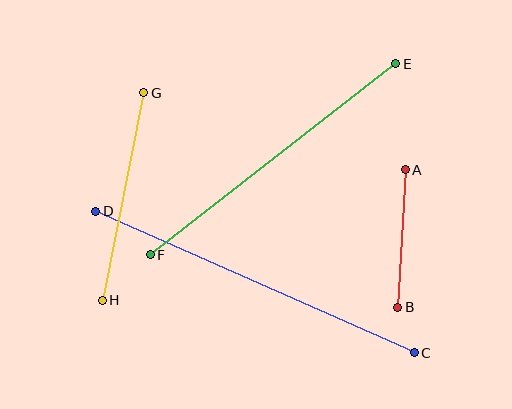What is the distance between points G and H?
The distance is approximately 212 pixels.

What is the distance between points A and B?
The distance is approximately 138 pixels.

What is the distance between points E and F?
The distance is approximately 311 pixels.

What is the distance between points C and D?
The distance is approximately 349 pixels.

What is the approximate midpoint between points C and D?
The midpoint is at approximately (255, 282) pixels.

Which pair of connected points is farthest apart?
Points C and D are farthest apart.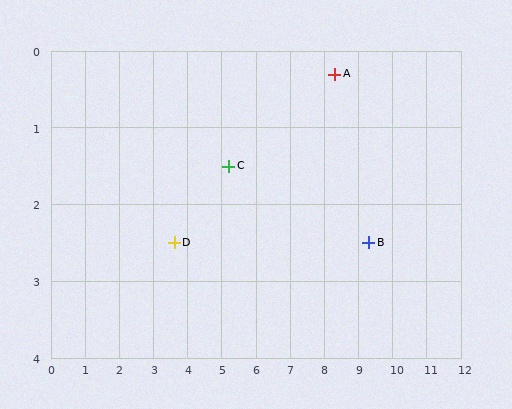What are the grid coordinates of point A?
Point A is at approximately (8.3, 0.3).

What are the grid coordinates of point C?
Point C is at approximately (5.2, 1.5).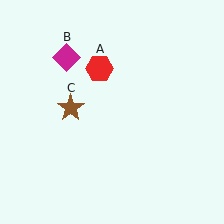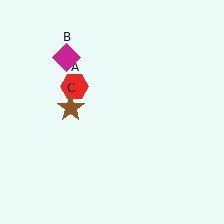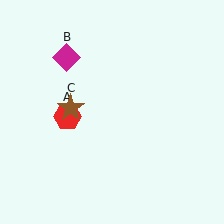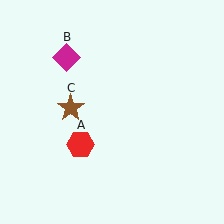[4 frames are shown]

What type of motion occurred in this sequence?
The red hexagon (object A) rotated counterclockwise around the center of the scene.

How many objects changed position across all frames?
1 object changed position: red hexagon (object A).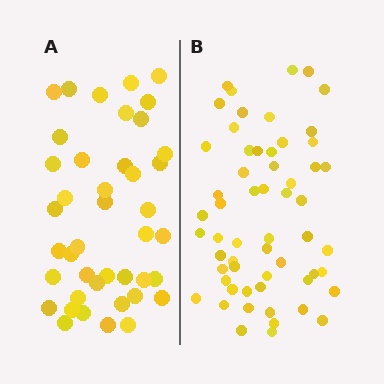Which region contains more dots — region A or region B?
Region B (the right region) has more dots.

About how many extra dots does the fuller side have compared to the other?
Region B has approximately 15 more dots than region A.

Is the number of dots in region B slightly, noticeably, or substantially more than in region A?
Region B has noticeably more, but not dramatically so. The ratio is roughly 1.4 to 1.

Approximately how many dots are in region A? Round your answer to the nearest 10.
About 40 dots. (The exact count is 42, which rounds to 40.)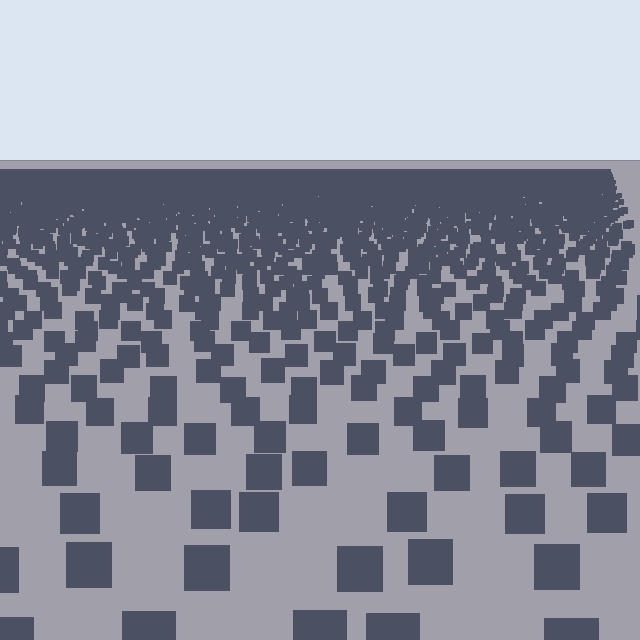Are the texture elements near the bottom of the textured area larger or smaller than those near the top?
Larger. Near the bottom, elements are closer to the viewer and appear at a bigger on-screen size.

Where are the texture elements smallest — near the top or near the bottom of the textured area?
Near the top.